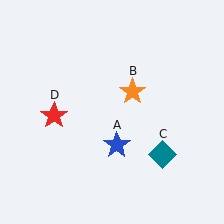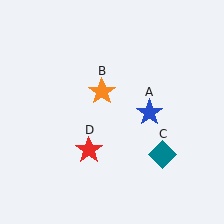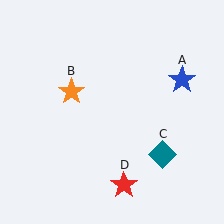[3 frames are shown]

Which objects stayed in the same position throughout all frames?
Teal diamond (object C) remained stationary.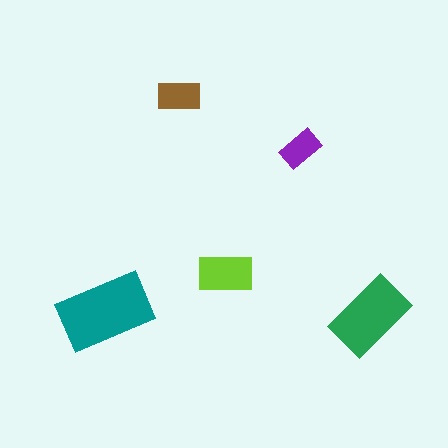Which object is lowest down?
The green rectangle is bottommost.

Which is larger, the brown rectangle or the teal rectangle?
The teal one.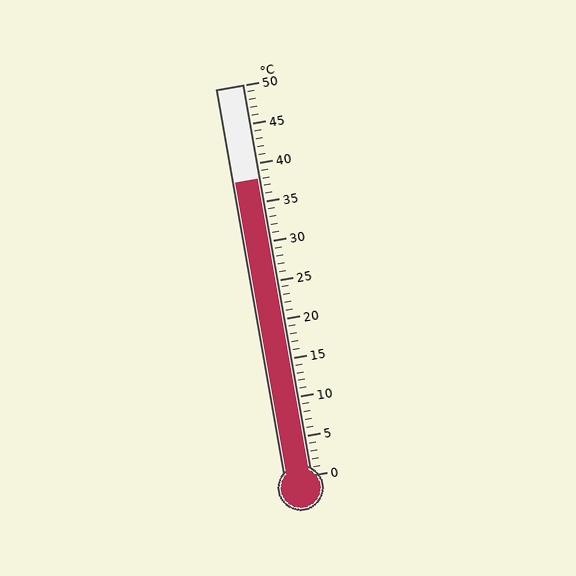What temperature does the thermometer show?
The thermometer shows approximately 38°C.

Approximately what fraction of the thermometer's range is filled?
The thermometer is filled to approximately 75% of its range.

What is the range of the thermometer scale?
The thermometer scale ranges from 0°C to 50°C.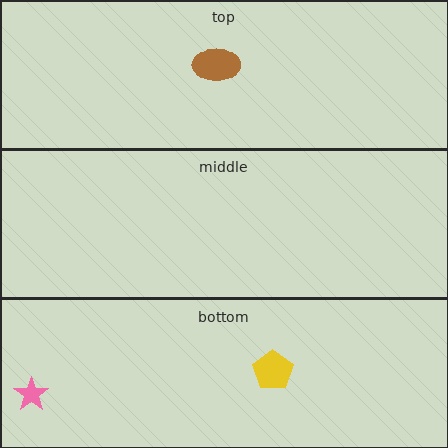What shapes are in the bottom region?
The yellow pentagon, the pink star.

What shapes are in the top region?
The brown ellipse.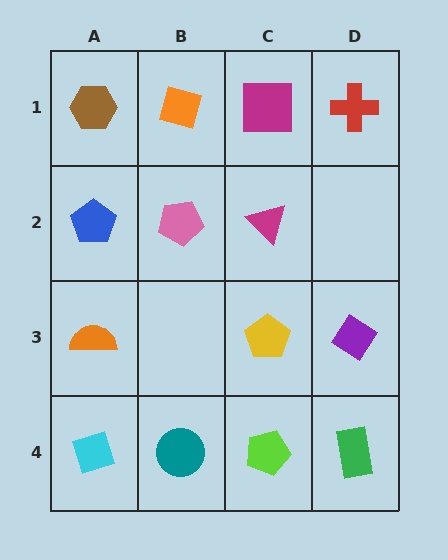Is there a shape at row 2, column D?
No, that cell is empty.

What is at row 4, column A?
A cyan diamond.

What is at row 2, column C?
A magenta triangle.